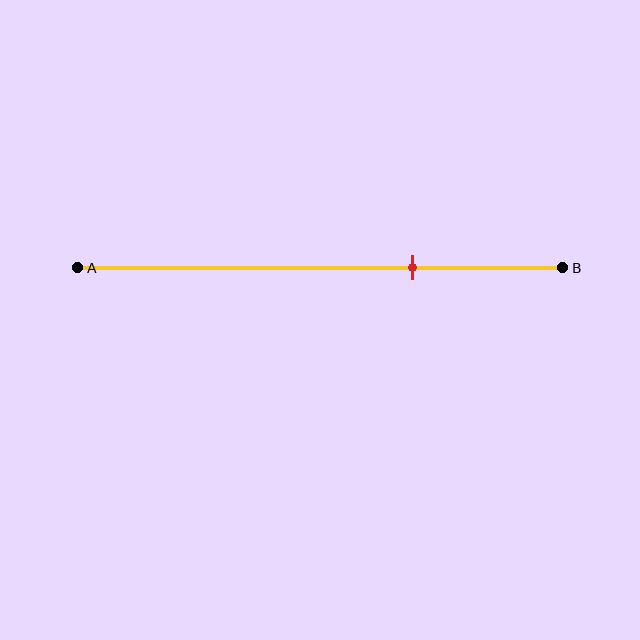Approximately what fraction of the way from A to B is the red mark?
The red mark is approximately 70% of the way from A to B.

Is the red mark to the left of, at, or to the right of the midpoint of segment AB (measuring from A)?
The red mark is to the right of the midpoint of segment AB.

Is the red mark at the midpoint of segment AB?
No, the mark is at about 70% from A, not at the 50% midpoint.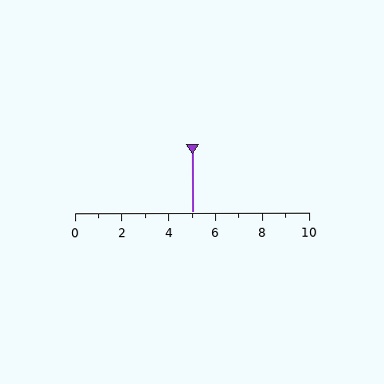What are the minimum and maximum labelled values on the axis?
The axis runs from 0 to 10.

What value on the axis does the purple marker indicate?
The marker indicates approximately 5.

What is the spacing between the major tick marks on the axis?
The major ticks are spaced 2 apart.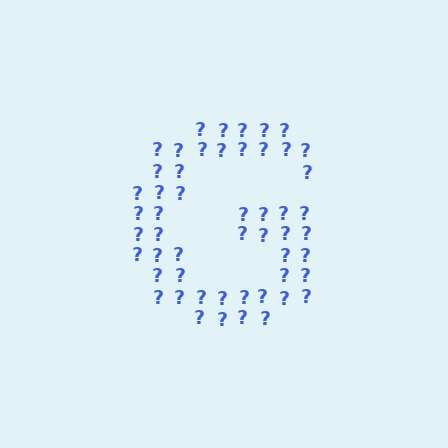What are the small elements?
The small elements are question marks.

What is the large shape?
The large shape is the letter G.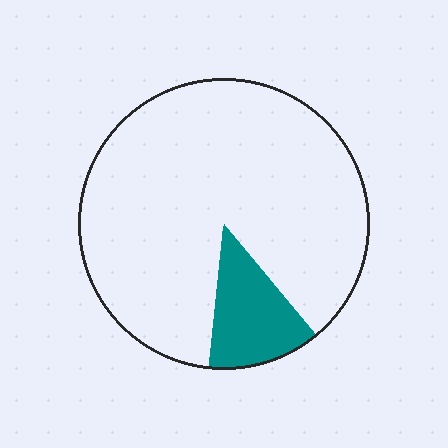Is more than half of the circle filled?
No.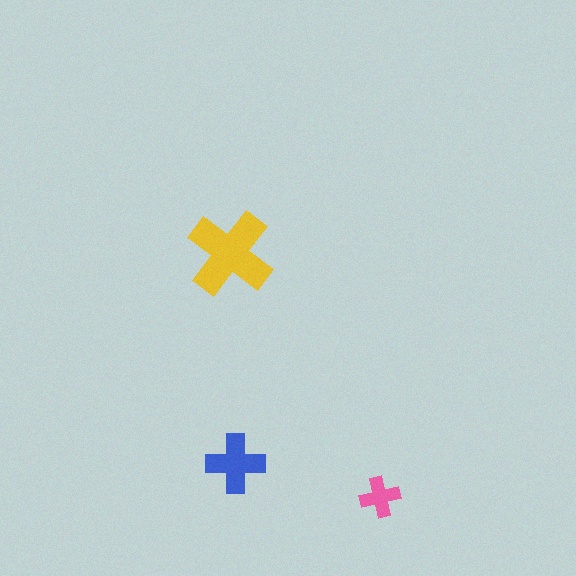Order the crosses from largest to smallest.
the yellow one, the blue one, the pink one.